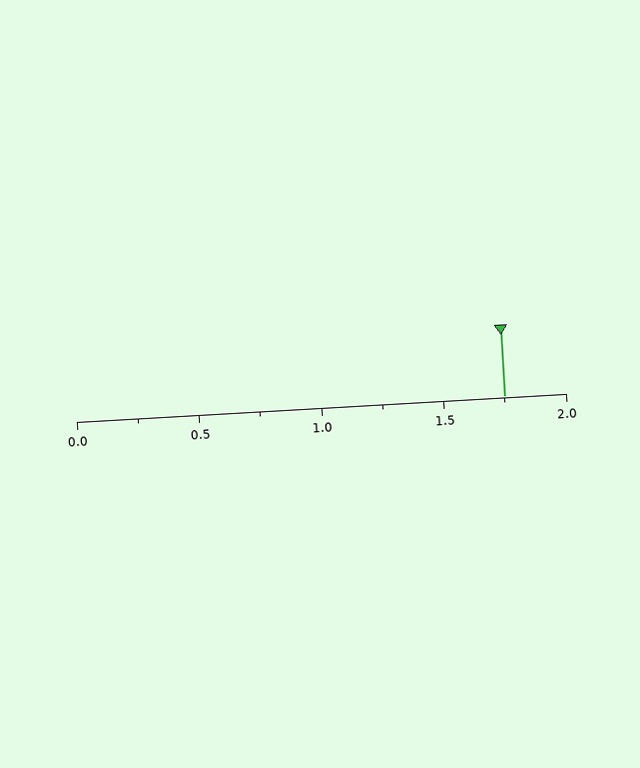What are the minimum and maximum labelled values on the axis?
The axis runs from 0.0 to 2.0.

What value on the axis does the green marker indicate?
The marker indicates approximately 1.75.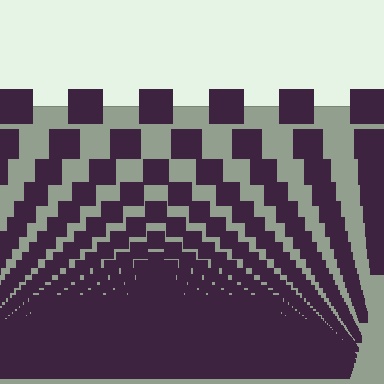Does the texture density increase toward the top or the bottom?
Density increases toward the bottom.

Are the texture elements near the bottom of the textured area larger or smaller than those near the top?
Smaller. The gradient is inverted — elements near the bottom are smaller and denser.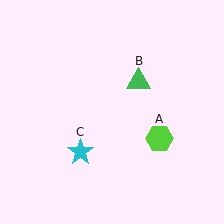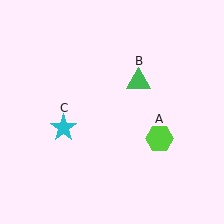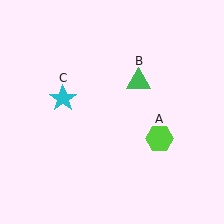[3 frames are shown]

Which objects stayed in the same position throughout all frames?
Lime hexagon (object A) and green triangle (object B) remained stationary.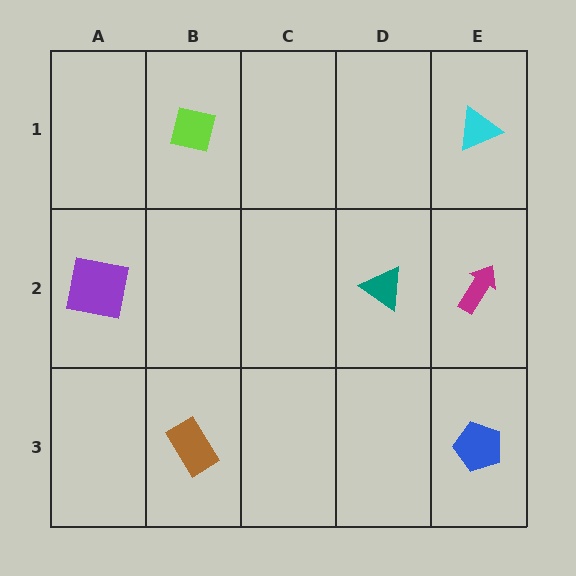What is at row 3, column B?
A brown rectangle.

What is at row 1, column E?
A cyan triangle.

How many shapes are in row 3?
2 shapes.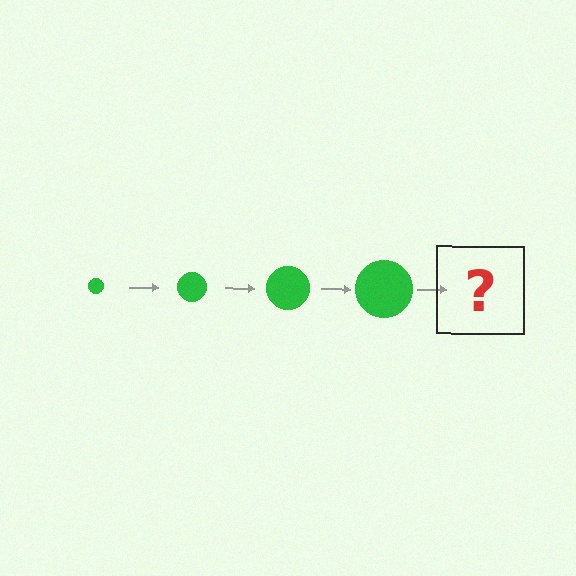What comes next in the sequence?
The next element should be a green circle, larger than the previous one.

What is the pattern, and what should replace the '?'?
The pattern is that the circle gets progressively larger each step. The '?' should be a green circle, larger than the previous one.